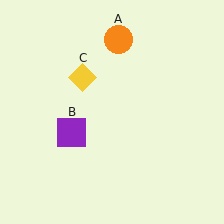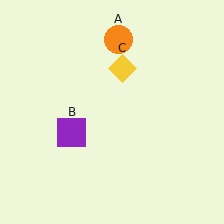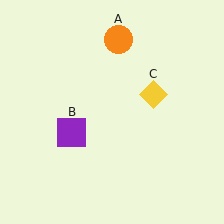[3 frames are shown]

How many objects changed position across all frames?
1 object changed position: yellow diamond (object C).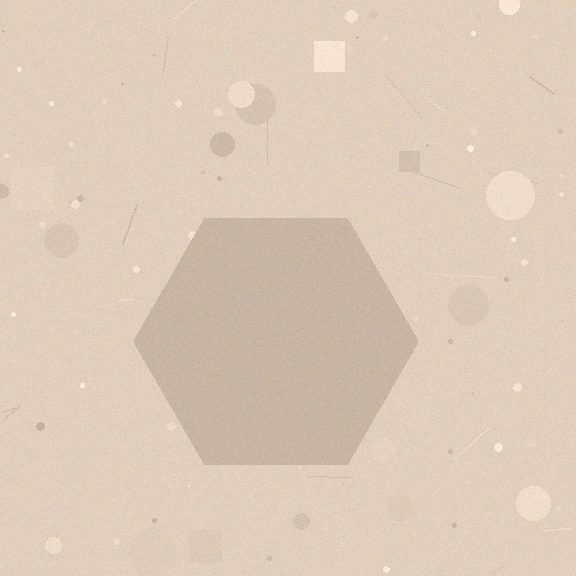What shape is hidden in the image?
A hexagon is hidden in the image.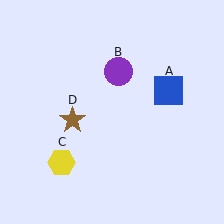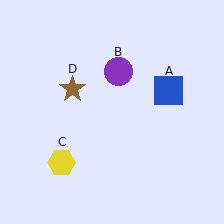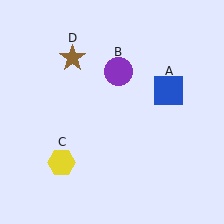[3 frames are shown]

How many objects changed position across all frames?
1 object changed position: brown star (object D).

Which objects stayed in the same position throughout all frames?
Blue square (object A) and purple circle (object B) and yellow hexagon (object C) remained stationary.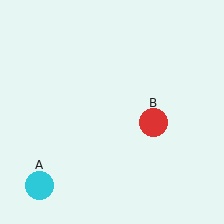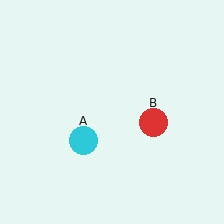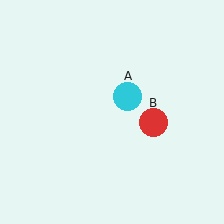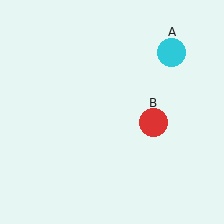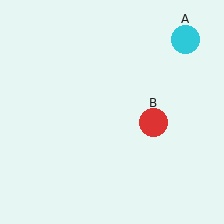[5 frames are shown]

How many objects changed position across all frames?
1 object changed position: cyan circle (object A).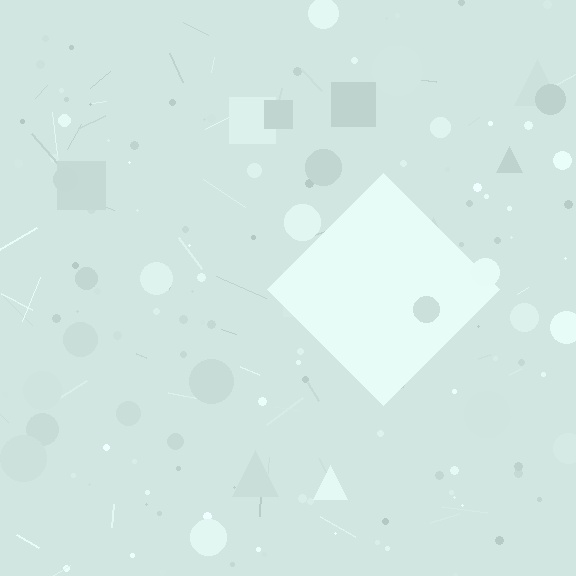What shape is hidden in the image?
A diamond is hidden in the image.